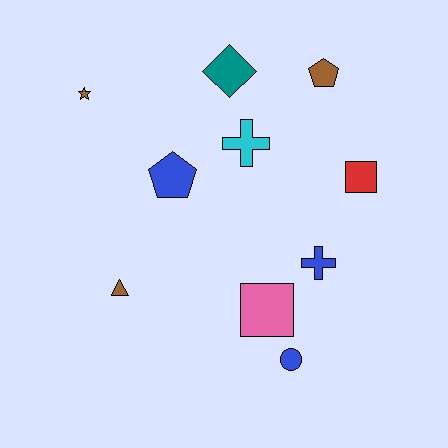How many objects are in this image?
There are 10 objects.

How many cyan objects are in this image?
There is 1 cyan object.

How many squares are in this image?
There are 2 squares.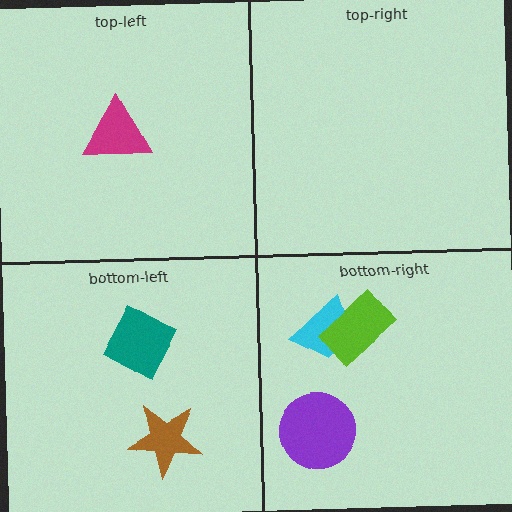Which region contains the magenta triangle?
The top-left region.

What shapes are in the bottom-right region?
The cyan trapezoid, the purple circle, the lime rectangle.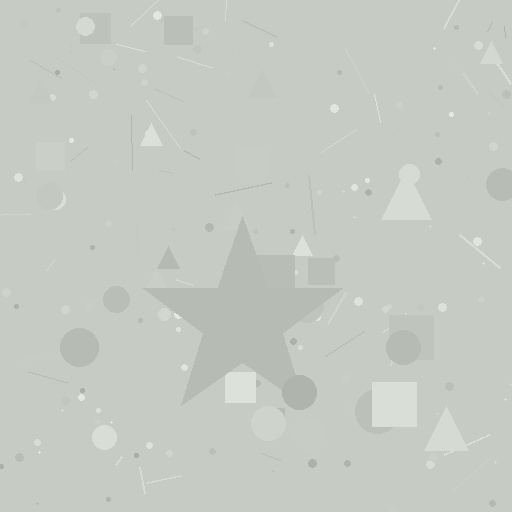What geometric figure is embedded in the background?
A star is embedded in the background.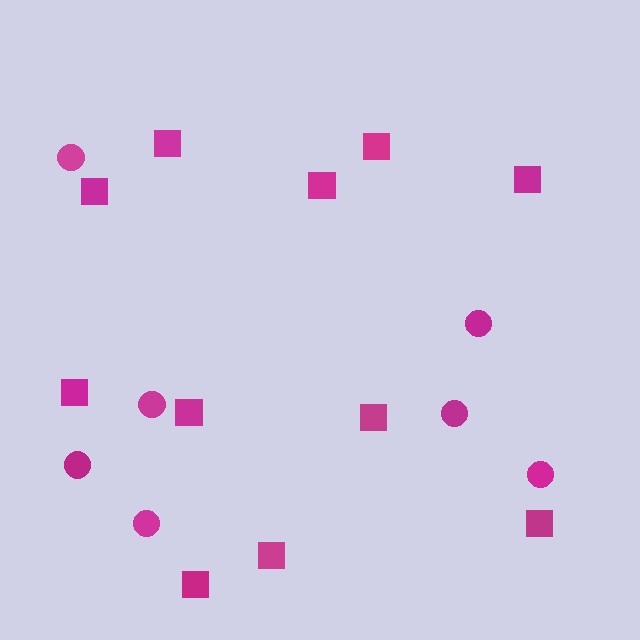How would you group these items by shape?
There are 2 groups: one group of squares (11) and one group of circles (7).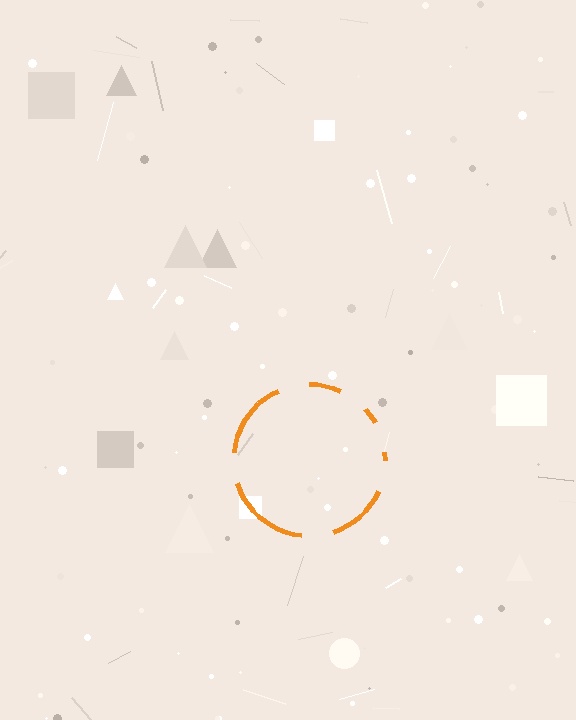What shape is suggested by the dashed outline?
The dashed outline suggests a circle.